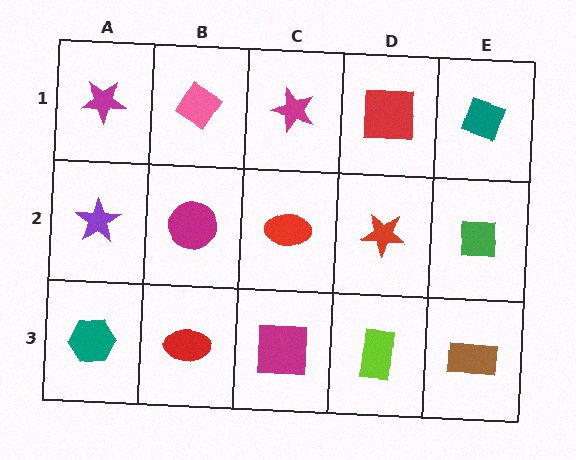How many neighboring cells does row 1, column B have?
3.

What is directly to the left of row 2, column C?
A magenta circle.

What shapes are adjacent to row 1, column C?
A red ellipse (row 2, column C), a pink diamond (row 1, column B), a red square (row 1, column D).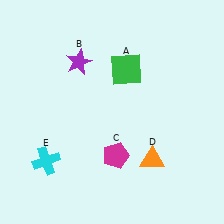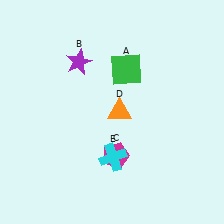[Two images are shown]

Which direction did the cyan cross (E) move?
The cyan cross (E) moved right.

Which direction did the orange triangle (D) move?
The orange triangle (D) moved up.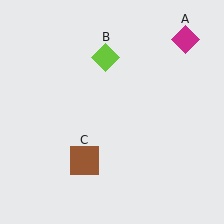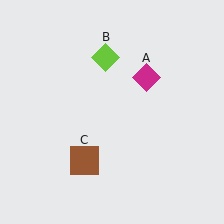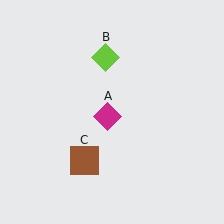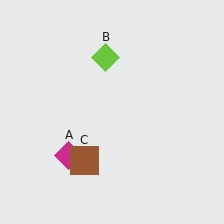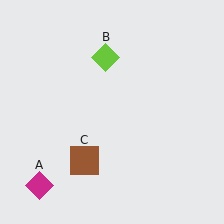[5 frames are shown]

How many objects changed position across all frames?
1 object changed position: magenta diamond (object A).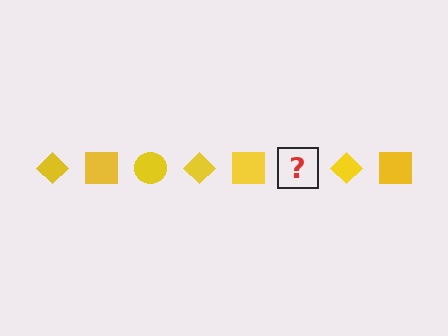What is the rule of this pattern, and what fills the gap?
The rule is that the pattern cycles through diamond, square, circle shapes in yellow. The gap should be filled with a yellow circle.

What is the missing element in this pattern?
The missing element is a yellow circle.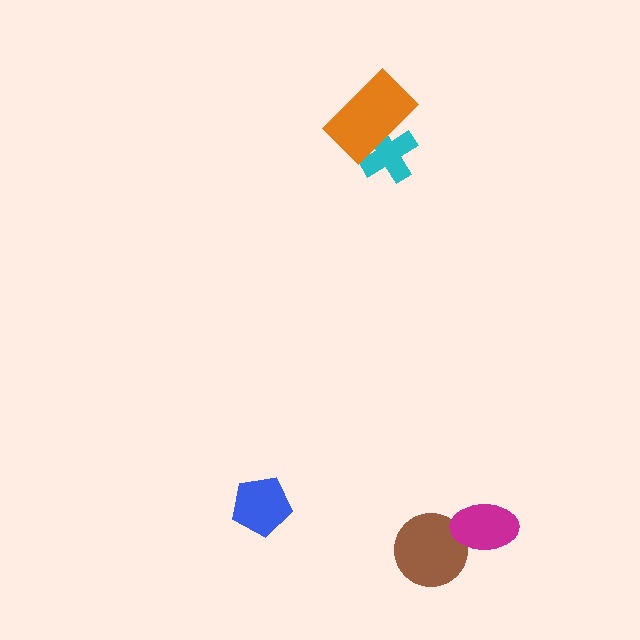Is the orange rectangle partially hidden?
No, no other shape covers it.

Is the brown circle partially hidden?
Yes, it is partially covered by another shape.